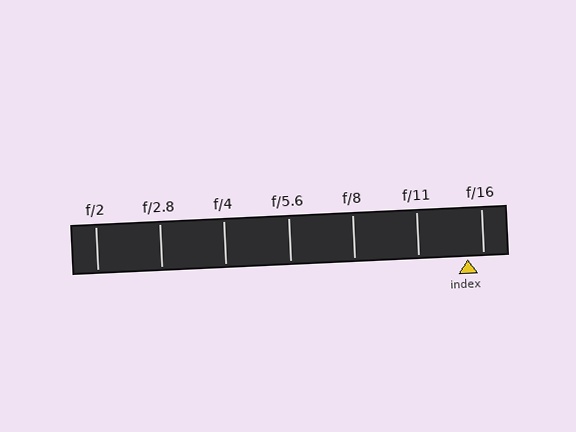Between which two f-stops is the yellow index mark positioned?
The index mark is between f/11 and f/16.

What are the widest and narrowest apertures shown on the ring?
The widest aperture shown is f/2 and the narrowest is f/16.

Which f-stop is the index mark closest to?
The index mark is closest to f/16.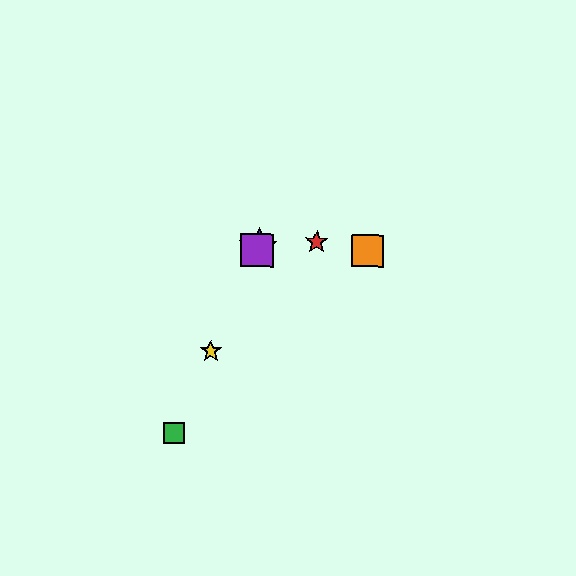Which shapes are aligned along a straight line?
The blue star, the green square, the yellow star, the purple square are aligned along a straight line.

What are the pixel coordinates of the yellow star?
The yellow star is at (211, 351).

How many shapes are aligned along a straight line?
4 shapes (the blue star, the green square, the yellow star, the purple square) are aligned along a straight line.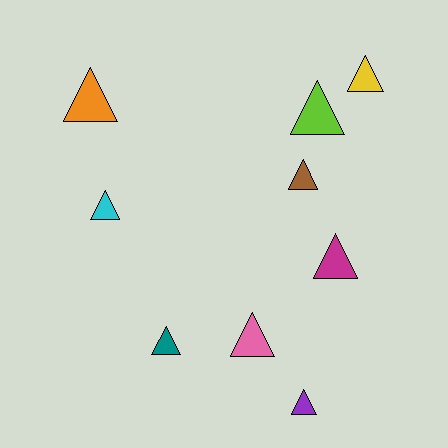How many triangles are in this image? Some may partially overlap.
There are 9 triangles.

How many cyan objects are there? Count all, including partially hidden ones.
There is 1 cyan object.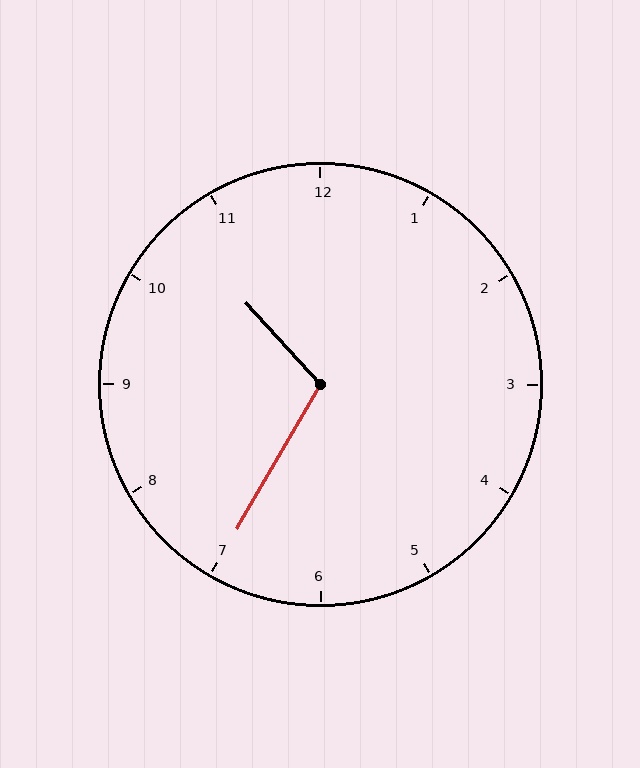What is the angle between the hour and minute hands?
Approximately 108 degrees.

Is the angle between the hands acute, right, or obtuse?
It is obtuse.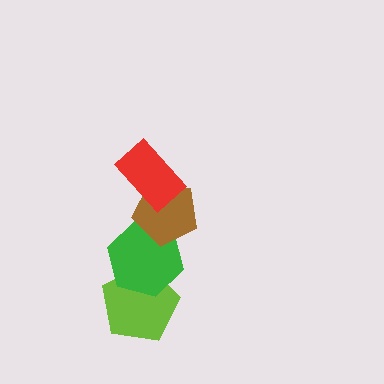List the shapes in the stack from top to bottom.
From top to bottom: the red rectangle, the brown pentagon, the green hexagon, the lime pentagon.